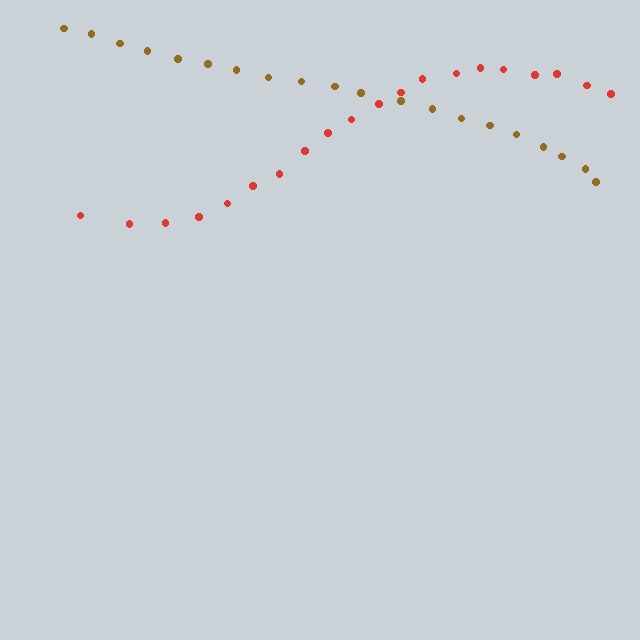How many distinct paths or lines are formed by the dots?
There are 2 distinct paths.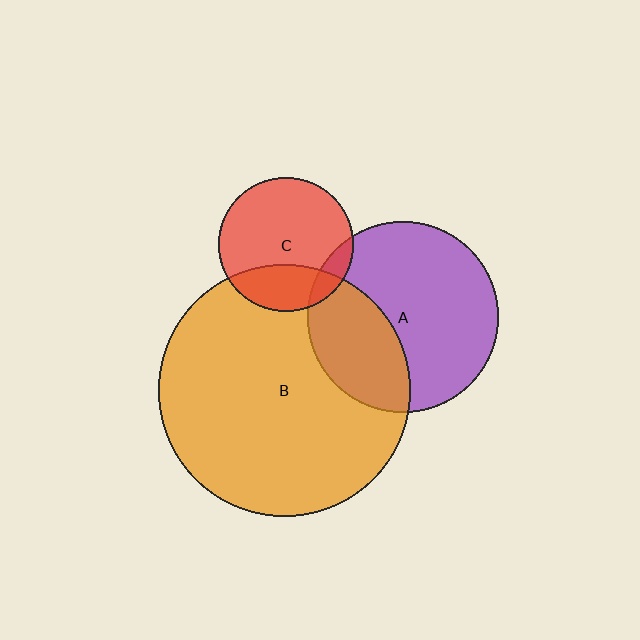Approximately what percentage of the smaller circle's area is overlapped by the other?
Approximately 10%.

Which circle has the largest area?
Circle B (orange).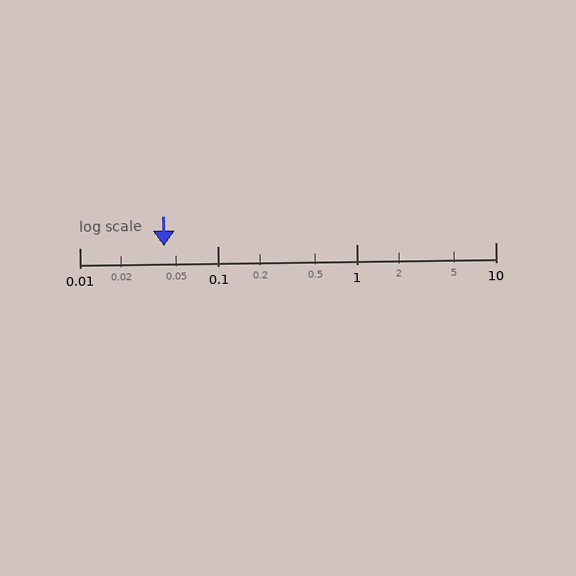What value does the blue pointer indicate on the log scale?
The pointer indicates approximately 0.041.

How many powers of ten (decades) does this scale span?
The scale spans 3 decades, from 0.01 to 10.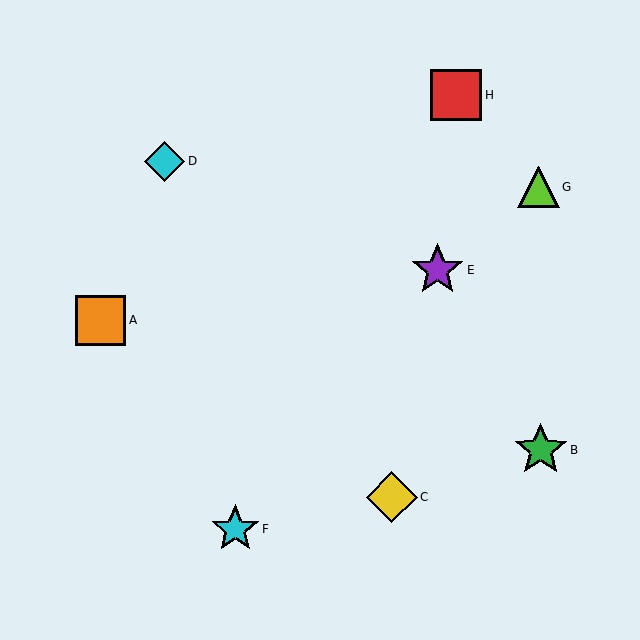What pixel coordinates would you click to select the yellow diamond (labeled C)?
Click at (392, 497) to select the yellow diamond C.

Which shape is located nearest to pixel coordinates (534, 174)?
The lime triangle (labeled G) at (539, 187) is nearest to that location.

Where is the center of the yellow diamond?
The center of the yellow diamond is at (392, 497).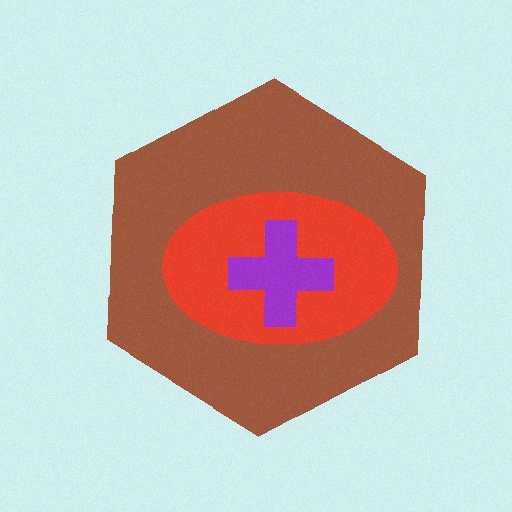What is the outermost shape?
The brown hexagon.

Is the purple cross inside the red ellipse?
Yes.